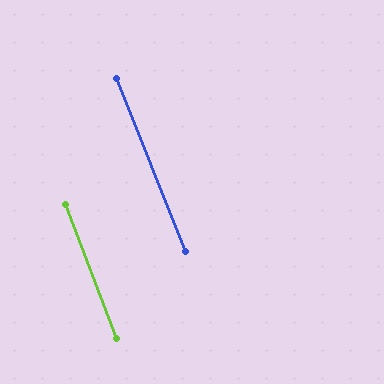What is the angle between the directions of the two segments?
Approximately 1 degree.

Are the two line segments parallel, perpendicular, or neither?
Parallel — their directions differ by only 0.9°.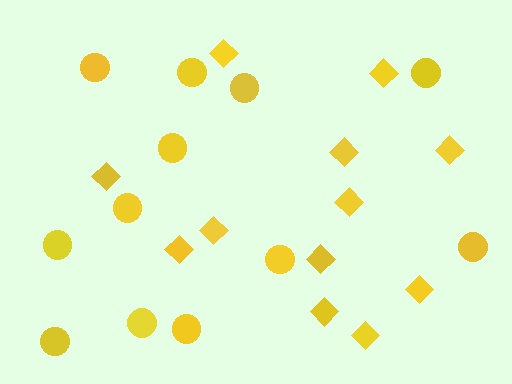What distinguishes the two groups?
There are 2 groups: one group of diamonds (12) and one group of circles (12).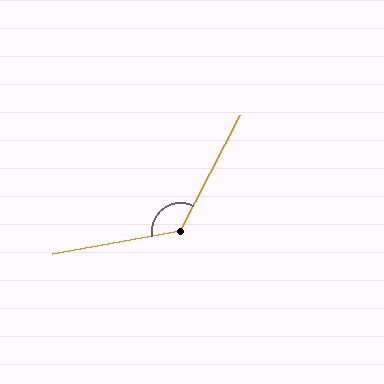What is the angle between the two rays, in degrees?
Approximately 128 degrees.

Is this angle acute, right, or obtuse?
It is obtuse.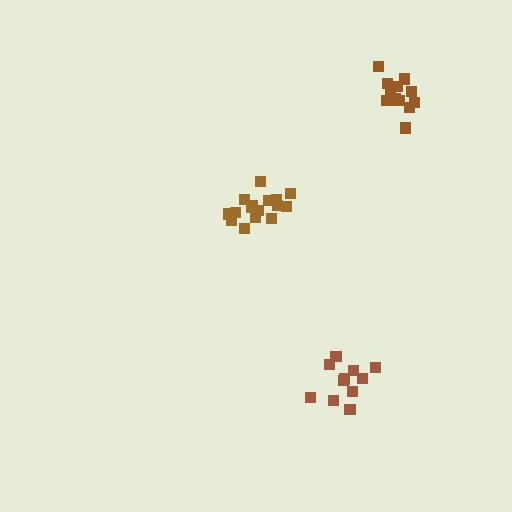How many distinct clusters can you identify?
There are 3 distinct clusters.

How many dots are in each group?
Group 1: 16 dots, Group 2: 11 dots, Group 3: 13 dots (40 total).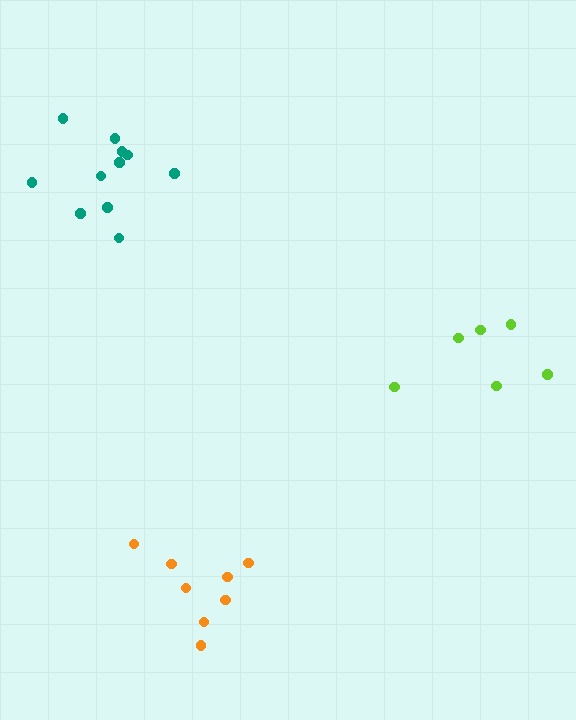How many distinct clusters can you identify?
There are 3 distinct clusters.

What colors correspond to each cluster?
The clusters are colored: lime, teal, orange.